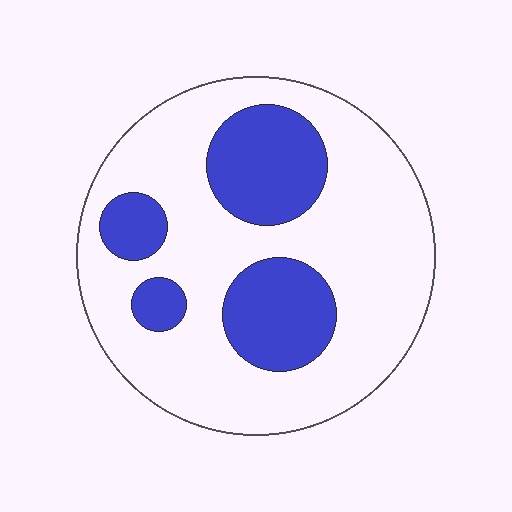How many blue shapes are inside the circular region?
4.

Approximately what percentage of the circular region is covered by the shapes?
Approximately 30%.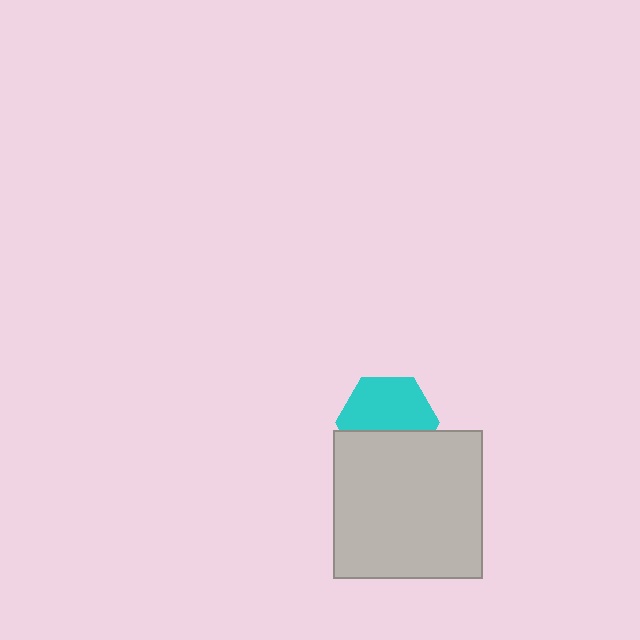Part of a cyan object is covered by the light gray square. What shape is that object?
It is a hexagon.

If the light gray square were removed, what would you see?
You would see the complete cyan hexagon.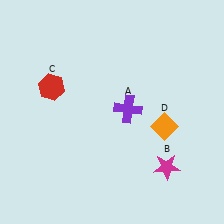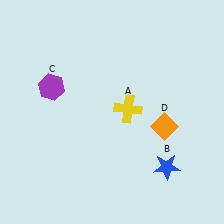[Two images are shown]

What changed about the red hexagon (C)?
In Image 1, C is red. In Image 2, it changed to purple.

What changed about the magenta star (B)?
In Image 1, B is magenta. In Image 2, it changed to blue.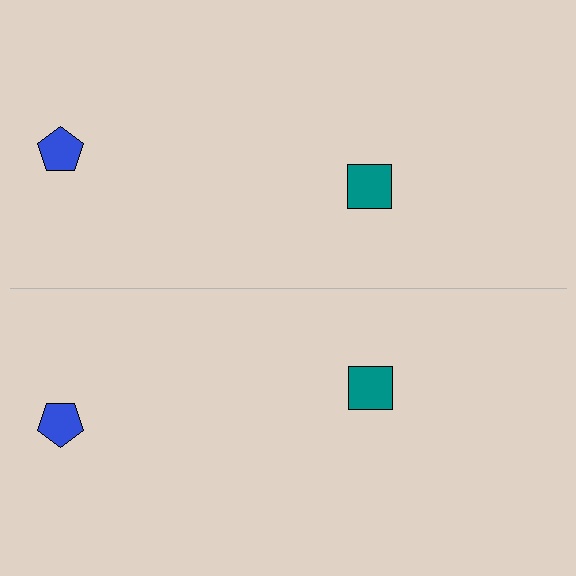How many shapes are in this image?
There are 4 shapes in this image.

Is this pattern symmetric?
Yes, this pattern has bilateral (reflection) symmetry.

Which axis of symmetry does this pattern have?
The pattern has a horizontal axis of symmetry running through the center of the image.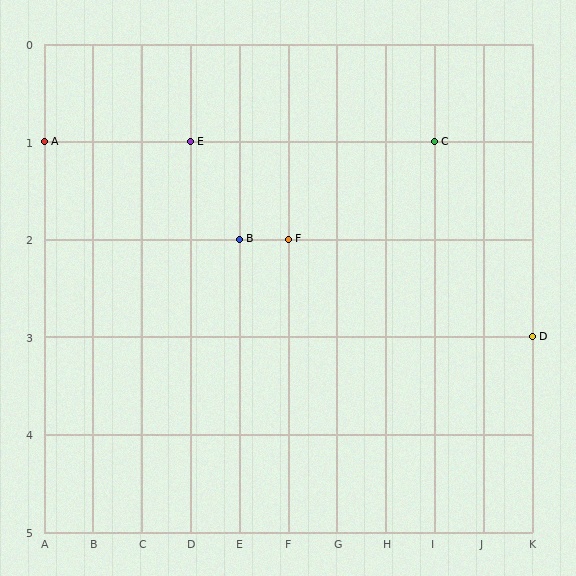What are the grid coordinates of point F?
Point F is at grid coordinates (F, 2).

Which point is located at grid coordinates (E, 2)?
Point B is at (E, 2).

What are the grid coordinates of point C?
Point C is at grid coordinates (I, 1).